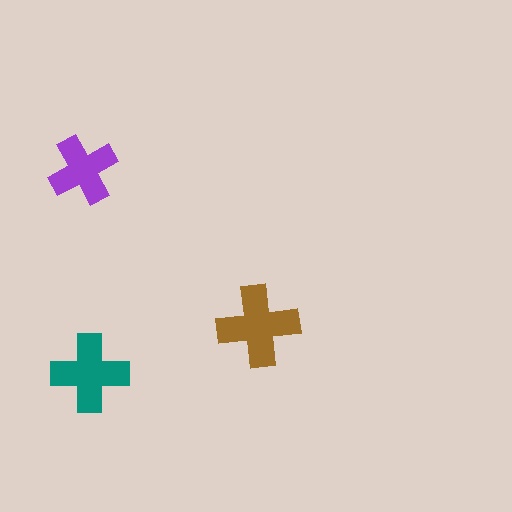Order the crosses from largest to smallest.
the brown one, the teal one, the purple one.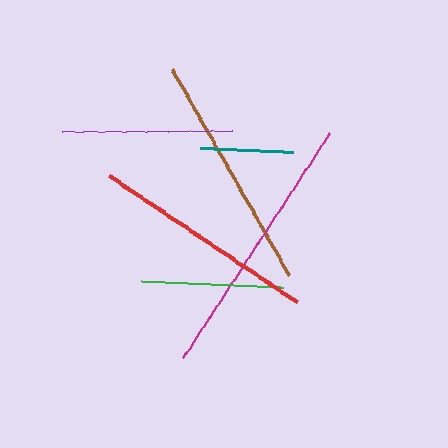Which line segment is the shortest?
The teal line is the shortest at approximately 93 pixels.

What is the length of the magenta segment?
The magenta segment is approximately 269 pixels long.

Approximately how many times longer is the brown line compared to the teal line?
The brown line is approximately 2.6 times the length of the teal line.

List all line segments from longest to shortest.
From longest to shortest: magenta, brown, red, purple, green, teal.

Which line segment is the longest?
The magenta line is the longest at approximately 269 pixels.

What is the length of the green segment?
The green segment is approximately 142 pixels long.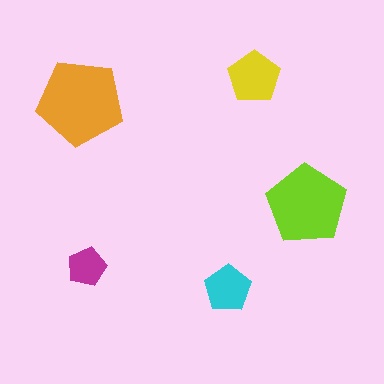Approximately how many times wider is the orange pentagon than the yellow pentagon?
About 1.5 times wider.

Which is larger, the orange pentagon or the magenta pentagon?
The orange one.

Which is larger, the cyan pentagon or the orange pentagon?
The orange one.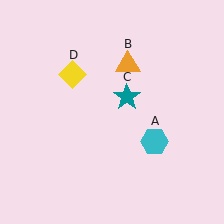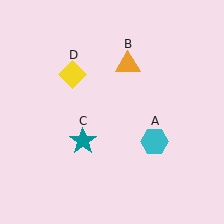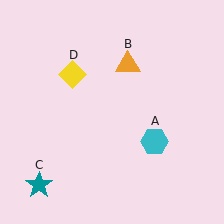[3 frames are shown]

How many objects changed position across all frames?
1 object changed position: teal star (object C).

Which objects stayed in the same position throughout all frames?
Cyan hexagon (object A) and orange triangle (object B) and yellow diamond (object D) remained stationary.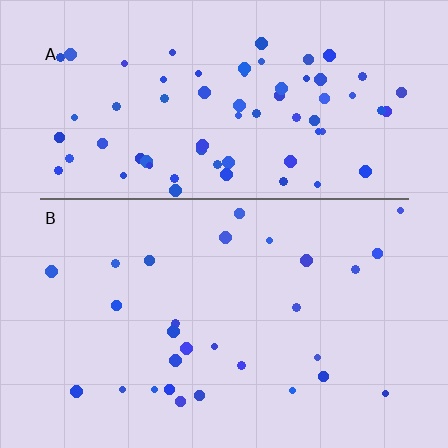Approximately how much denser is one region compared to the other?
Approximately 2.5× — region A over region B.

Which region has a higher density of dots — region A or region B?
A (the top).